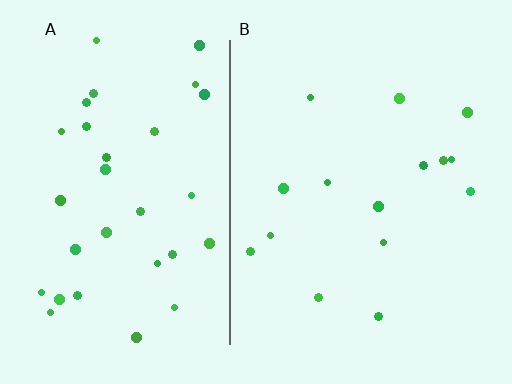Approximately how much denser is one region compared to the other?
Approximately 2.2× — region A over region B.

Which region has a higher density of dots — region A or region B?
A (the left).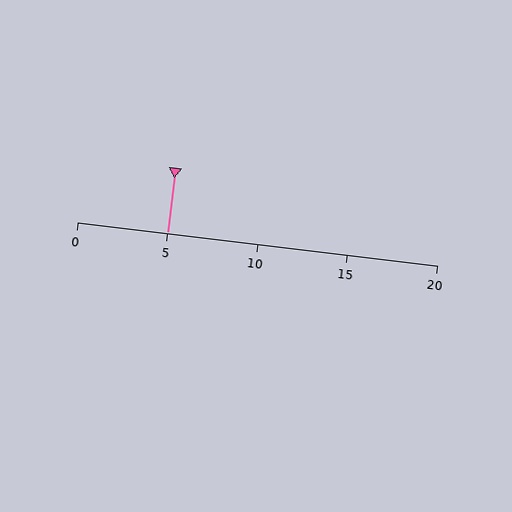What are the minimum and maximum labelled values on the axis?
The axis runs from 0 to 20.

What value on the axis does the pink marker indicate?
The marker indicates approximately 5.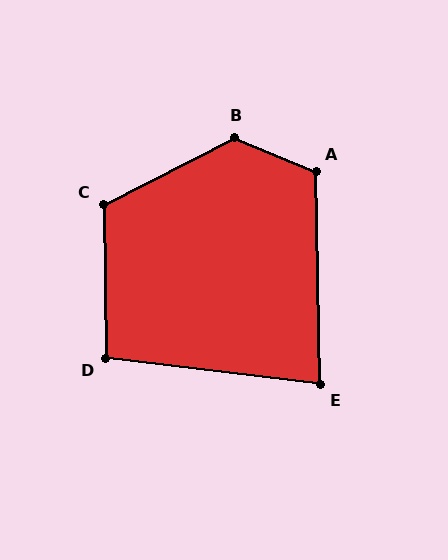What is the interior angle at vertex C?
Approximately 116 degrees (obtuse).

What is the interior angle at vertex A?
Approximately 113 degrees (obtuse).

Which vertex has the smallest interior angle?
E, at approximately 82 degrees.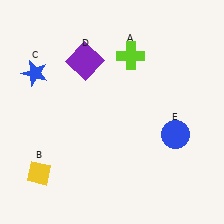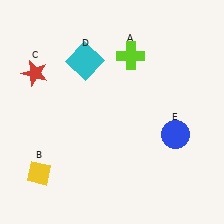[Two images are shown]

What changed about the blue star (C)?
In Image 1, C is blue. In Image 2, it changed to red.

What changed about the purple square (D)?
In Image 1, D is purple. In Image 2, it changed to cyan.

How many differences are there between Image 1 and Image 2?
There are 2 differences between the two images.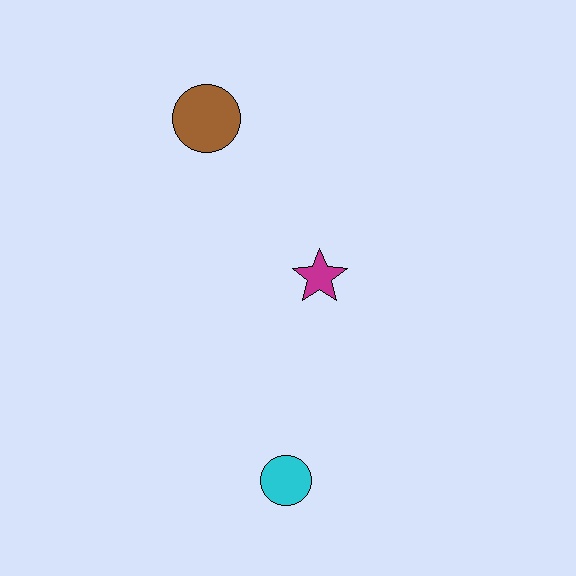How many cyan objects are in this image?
There is 1 cyan object.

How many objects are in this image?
There are 3 objects.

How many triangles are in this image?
There are no triangles.